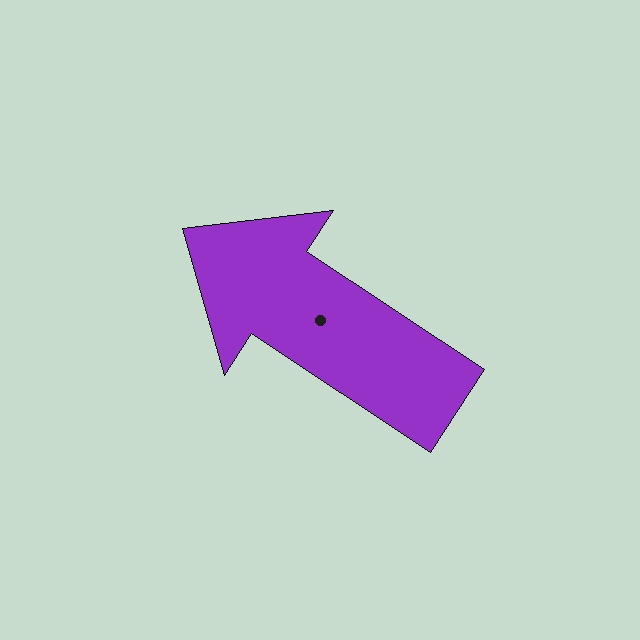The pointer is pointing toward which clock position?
Roughly 10 o'clock.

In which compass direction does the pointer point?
Northwest.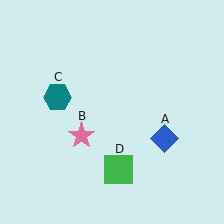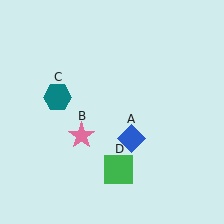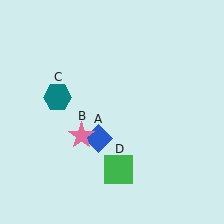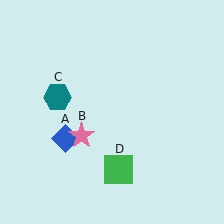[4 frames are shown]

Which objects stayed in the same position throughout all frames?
Pink star (object B) and teal hexagon (object C) and green square (object D) remained stationary.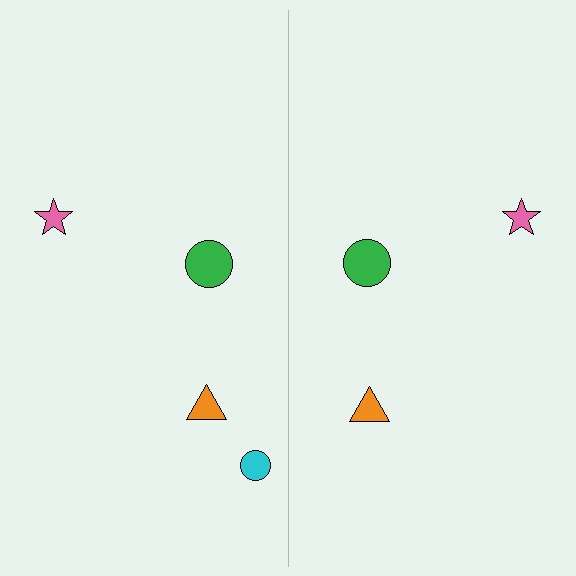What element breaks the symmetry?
A cyan circle is missing from the right side.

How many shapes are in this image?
There are 7 shapes in this image.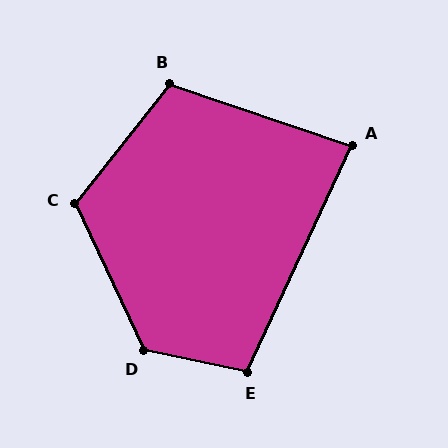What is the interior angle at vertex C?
Approximately 117 degrees (obtuse).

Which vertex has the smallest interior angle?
A, at approximately 84 degrees.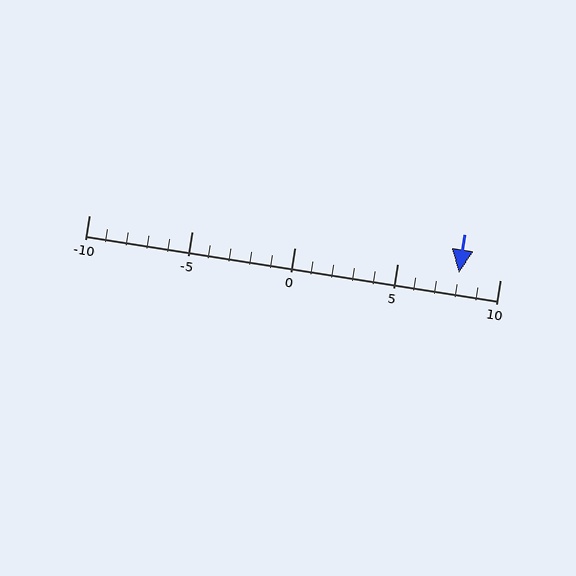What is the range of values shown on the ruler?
The ruler shows values from -10 to 10.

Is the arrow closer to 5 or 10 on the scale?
The arrow is closer to 10.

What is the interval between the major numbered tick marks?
The major tick marks are spaced 5 units apart.